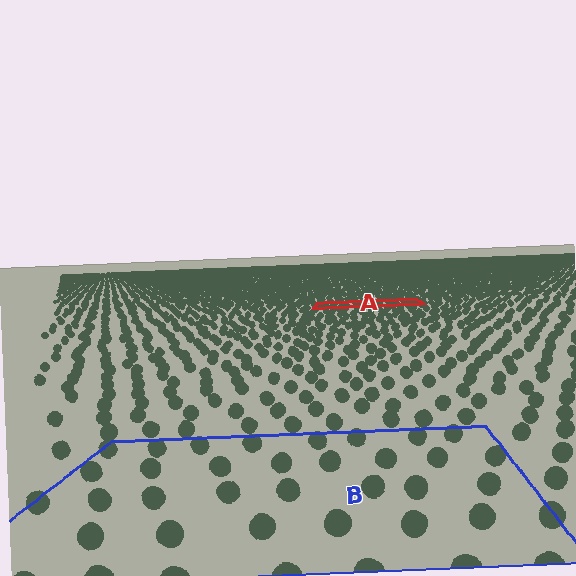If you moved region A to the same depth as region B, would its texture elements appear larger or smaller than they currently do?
They would appear larger. At a closer depth, the same texture elements are projected at a bigger on-screen size.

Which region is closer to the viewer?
Region B is closer. The texture elements there are larger and more spread out.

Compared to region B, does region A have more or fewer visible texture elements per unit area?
Region A has more texture elements per unit area — they are packed more densely because it is farther away.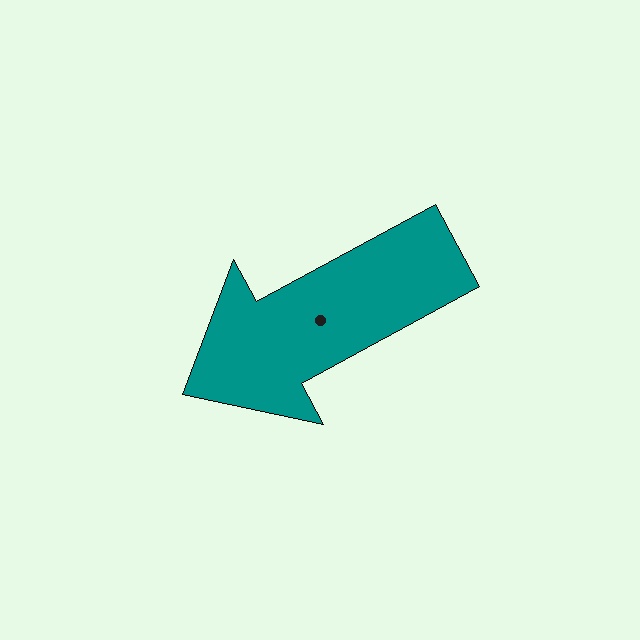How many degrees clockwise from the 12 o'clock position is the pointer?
Approximately 241 degrees.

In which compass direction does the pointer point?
Southwest.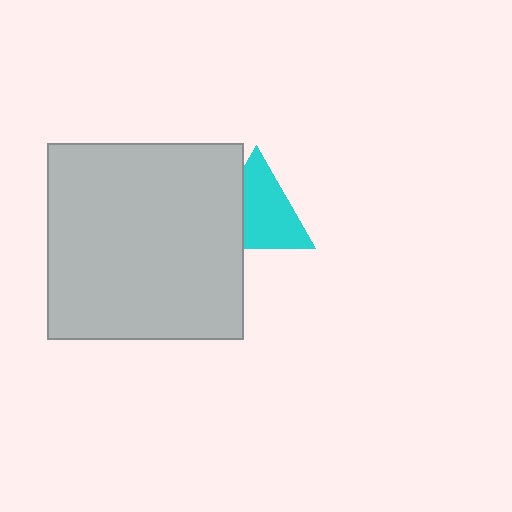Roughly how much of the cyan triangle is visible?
Most of it is visible (roughly 69%).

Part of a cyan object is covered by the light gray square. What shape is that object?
It is a triangle.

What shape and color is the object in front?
The object in front is a light gray square.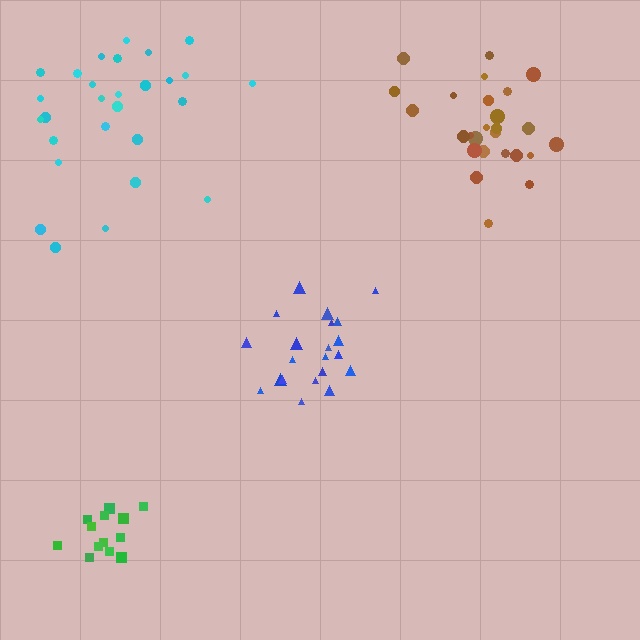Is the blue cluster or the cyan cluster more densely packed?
Blue.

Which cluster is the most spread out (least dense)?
Cyan.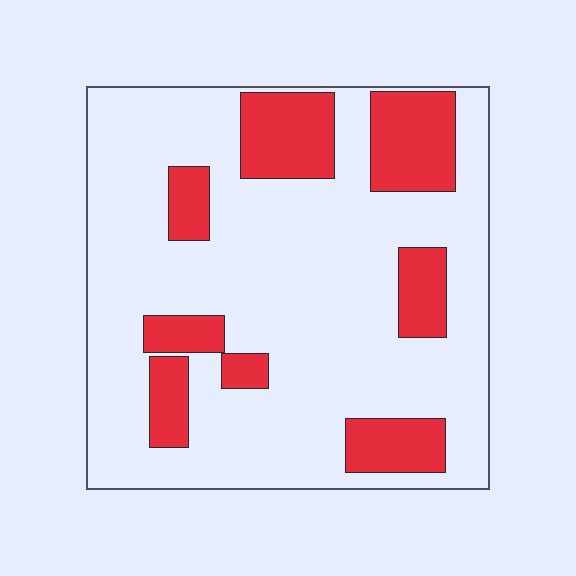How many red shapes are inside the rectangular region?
8.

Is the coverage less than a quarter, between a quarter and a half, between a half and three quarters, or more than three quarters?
Less than a quarter.